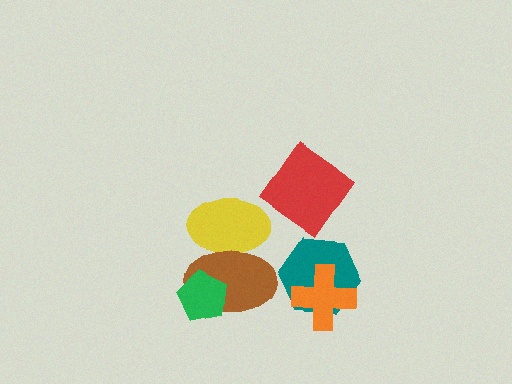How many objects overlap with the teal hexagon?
1 object overlaps with the teal hexagon.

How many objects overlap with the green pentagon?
1 object overlaps with the green pentagon.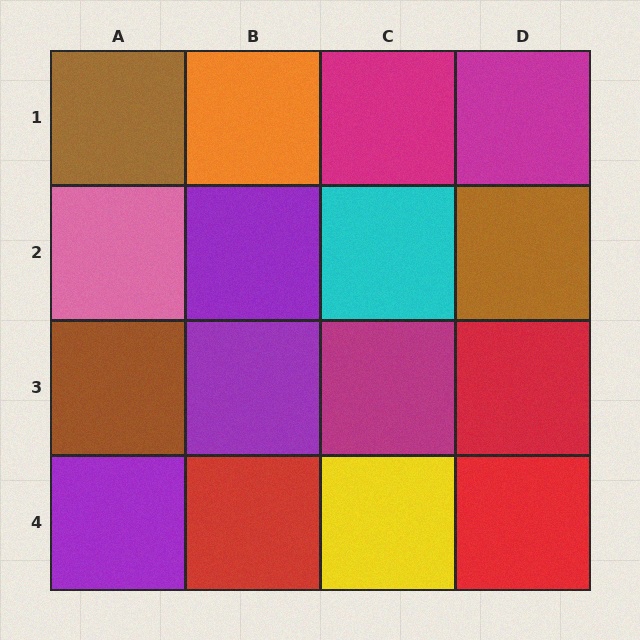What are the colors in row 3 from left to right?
Brown, purple, magenta, red.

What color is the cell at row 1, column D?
Magenta.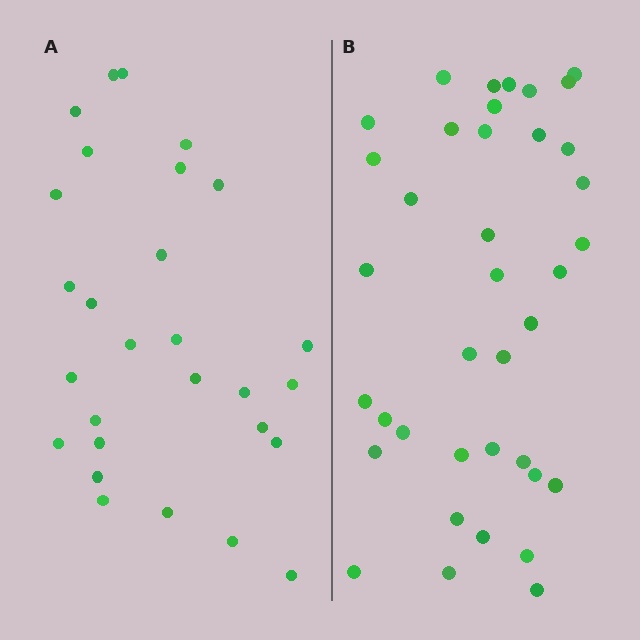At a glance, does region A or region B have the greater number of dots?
Region B (the right region) has more dots.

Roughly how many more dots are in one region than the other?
Region B has roughly 10 or so more dots than region A.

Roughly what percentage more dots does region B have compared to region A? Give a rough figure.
About 35% more.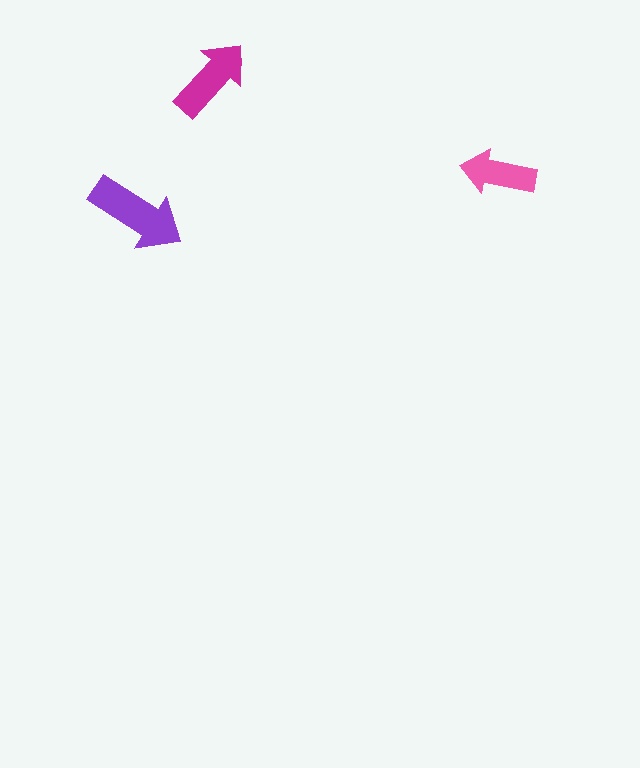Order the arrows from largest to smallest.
the purple one, the magenta one, the pink one.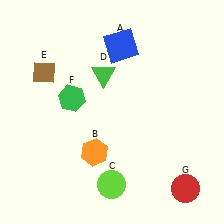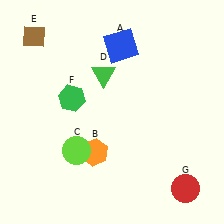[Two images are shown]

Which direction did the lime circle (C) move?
The lime circle (C) moved left.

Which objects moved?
The objects that moved are: the lime circle (C), the brown diamond (E).